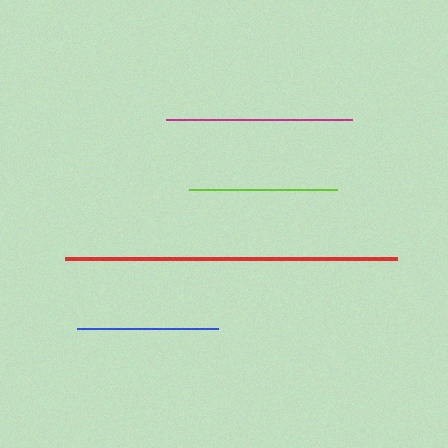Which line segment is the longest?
The red line is the longest at approximately 332 pixels.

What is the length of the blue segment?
The blue segment is approximately 140 pixels long.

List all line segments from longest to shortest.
From longest to shortest: red, magenta, lime, blue.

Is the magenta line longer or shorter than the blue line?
The magenta line is longer than the blue line.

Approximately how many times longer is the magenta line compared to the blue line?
The magenta line is approximately 1.3 times the length of the blue line.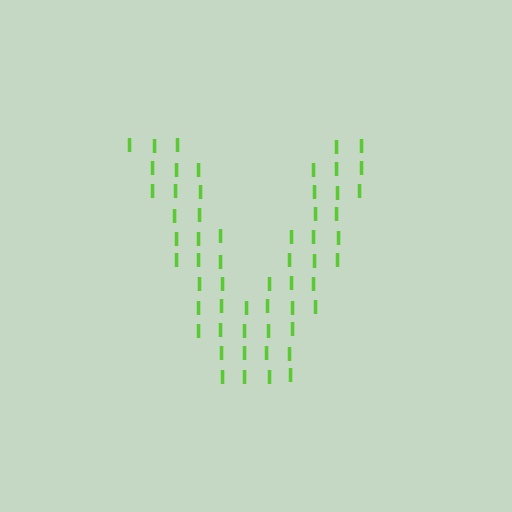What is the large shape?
The large shape is the letter V.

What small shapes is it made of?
It is made of small letter I's.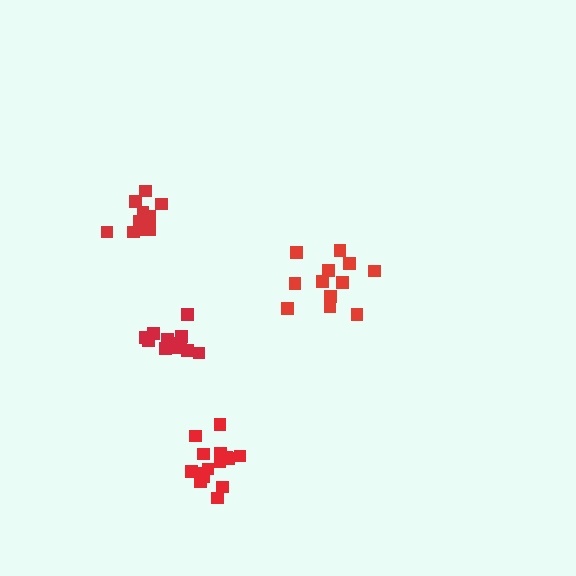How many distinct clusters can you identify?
There are 4 distinct clusters.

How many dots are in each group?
Group 1: 16 dots, Group 2: 11 dots, Group 3: 13 dots, Group 4: 12 dots (52 total).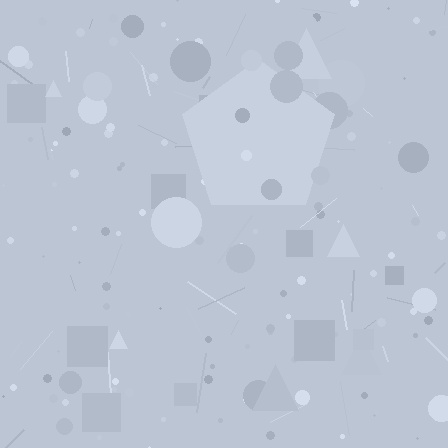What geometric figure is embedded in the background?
A pentagon is embedded in the background.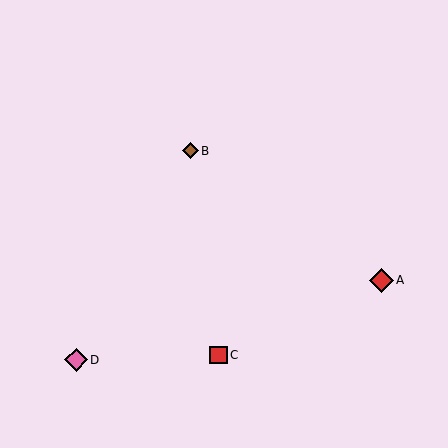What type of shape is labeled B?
Shape B is a brown diamond.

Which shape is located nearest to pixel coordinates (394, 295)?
The red diamond (labeled A) at (381, 280) is nearest to that location.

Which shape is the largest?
The red diamond (labeled A) is the largest.